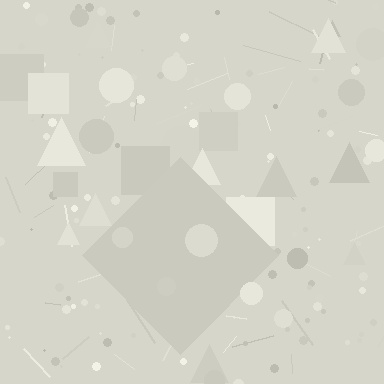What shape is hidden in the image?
A diamond is hidden in the image.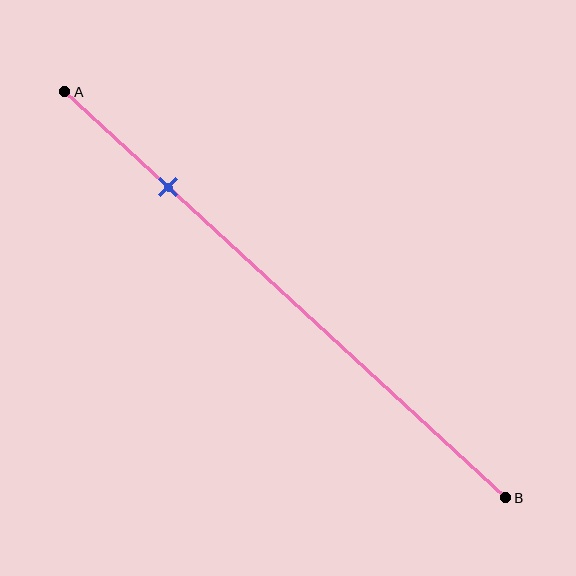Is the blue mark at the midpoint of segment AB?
No, the mark is at about 25% from A, not at the 50% midpoint.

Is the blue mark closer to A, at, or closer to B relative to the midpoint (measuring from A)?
The blue mark is closer to point A than the midpoint of segment AB.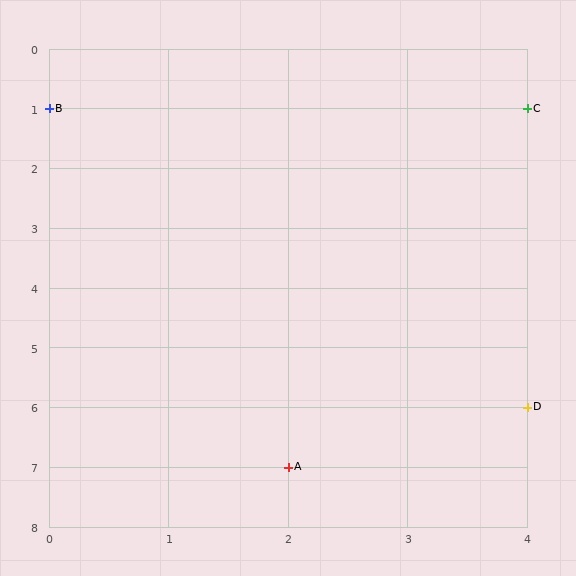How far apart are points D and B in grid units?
Points D and B are 4 columns and 5 rows apart (about 6.4 grid units diagonally).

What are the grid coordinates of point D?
Point D is at grid coordinates (4, 6).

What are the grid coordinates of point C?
Point C is at grid coordinates (4, 1).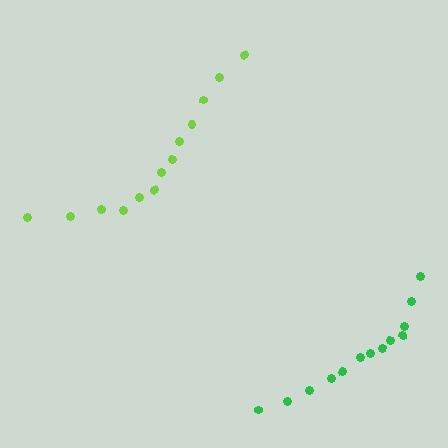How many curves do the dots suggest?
There are 2 distinct paths.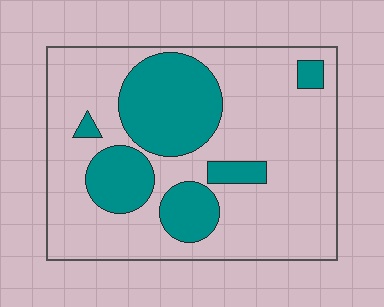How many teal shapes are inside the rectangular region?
6.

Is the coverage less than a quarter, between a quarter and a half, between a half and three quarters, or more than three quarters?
Between a quarter and a half.